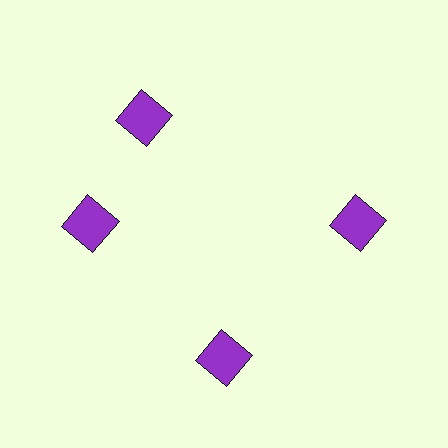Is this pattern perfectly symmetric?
No. The 4 purple squares are arranged in a ring, but one element near the 12 o'clock position is rotated out of alignment along the ring, breaking the 4-fold rotational symmetry.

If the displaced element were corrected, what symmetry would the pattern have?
It would have 4-fold rotational symmetry — the pattern would map onto itself every 90 degrees.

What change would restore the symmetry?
The symmetry would be restored by rotating it back into even spacing with its neighbors so that all 4 squares sit at equal angles and equal distance from the center.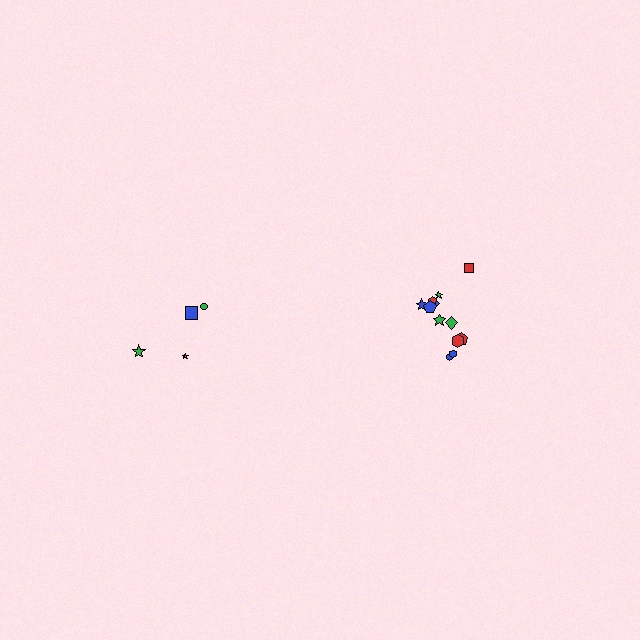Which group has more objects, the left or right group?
The right group.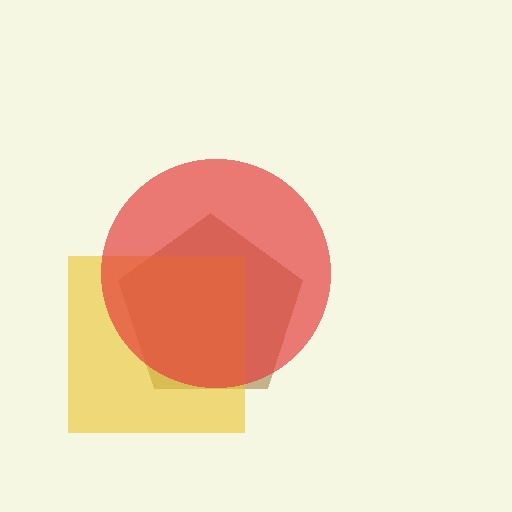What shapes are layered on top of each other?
The layered shapes are: a brown pentagon, a yellow square, a red circle.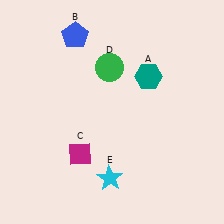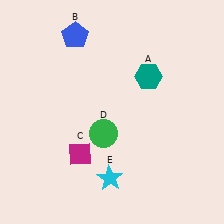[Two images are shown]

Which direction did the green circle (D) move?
The green circle (D) moved down.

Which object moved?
The green circle (D) moved down.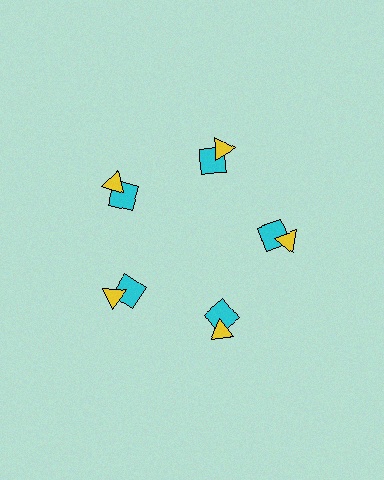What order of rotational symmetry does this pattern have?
This pattern has 5-fold rotational symmetry.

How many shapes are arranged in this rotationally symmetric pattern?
There are 10 shapes, arranged in 5 groups of 2.